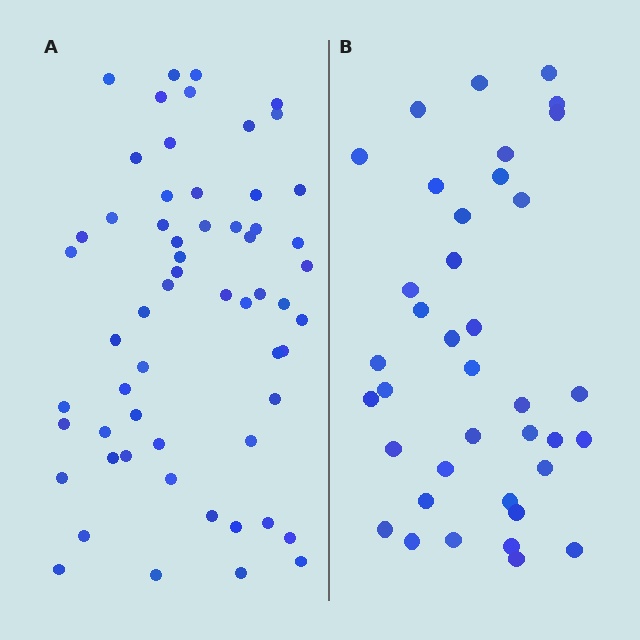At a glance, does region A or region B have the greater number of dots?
Region A (the left region) has more dots.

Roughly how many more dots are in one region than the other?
Region A has approximately 20 more dots than region B.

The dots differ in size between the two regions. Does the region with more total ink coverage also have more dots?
No. Region B has more total ink coverage because its dots are larger, but region A actually contains more individual dots. Total area can be misleading — the number of items is what matters here.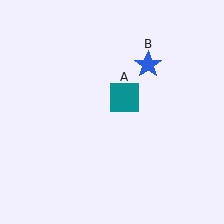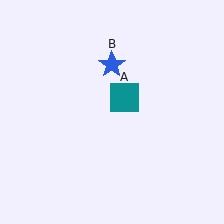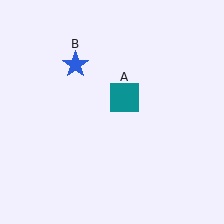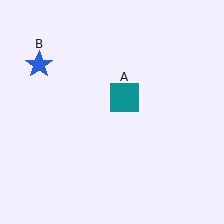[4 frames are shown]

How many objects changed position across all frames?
1 object changed position: blue star (object B).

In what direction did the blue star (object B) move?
The blue star (object B) moved left.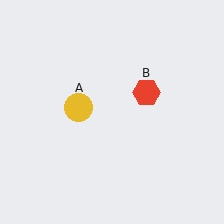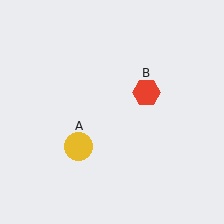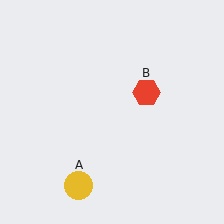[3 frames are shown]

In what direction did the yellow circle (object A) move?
The yellow circle (object A) moved down.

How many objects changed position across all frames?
1 object changed position: yellow circle (object A).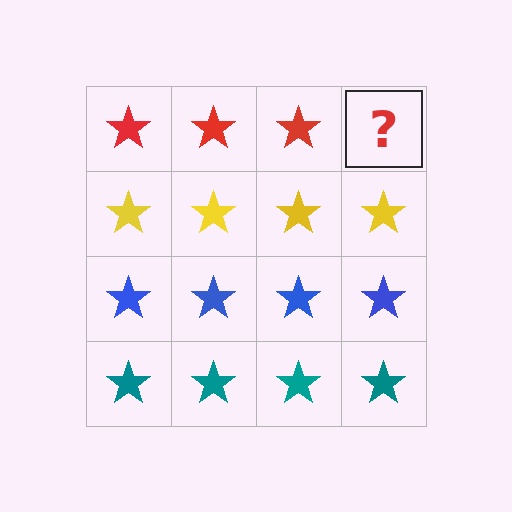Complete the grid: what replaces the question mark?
The question mark should be replaced with a red star.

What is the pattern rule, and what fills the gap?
The rule is that each row has a consistent color. The gap should be filled with a red star.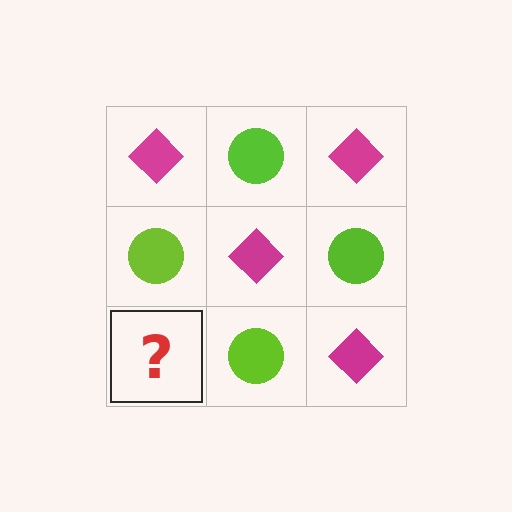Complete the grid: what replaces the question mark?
The question mark should be replaced with a magenta diamond.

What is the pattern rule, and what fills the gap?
The rule is that it alternates magenta diamond and lime circle in a checkerboard pattern. The gap should be filled with a magenta diamond.